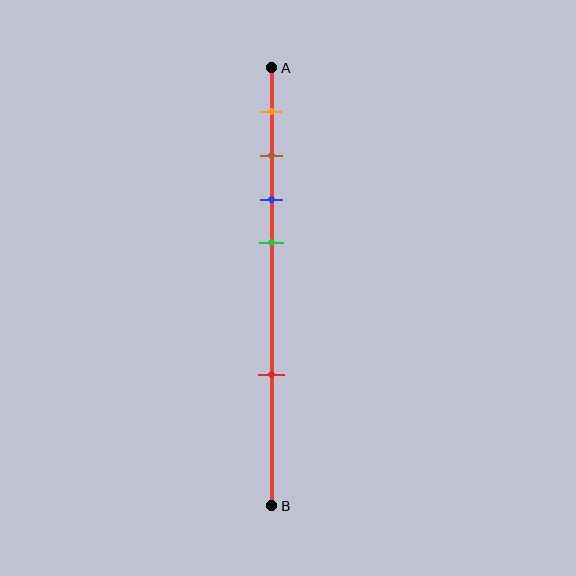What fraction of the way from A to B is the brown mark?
The brown mark is approximately 20% (0.2) of the way from A to B.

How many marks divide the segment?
There are 5 marks dividing the segment.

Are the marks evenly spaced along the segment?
No, the marks are not evenly spaced.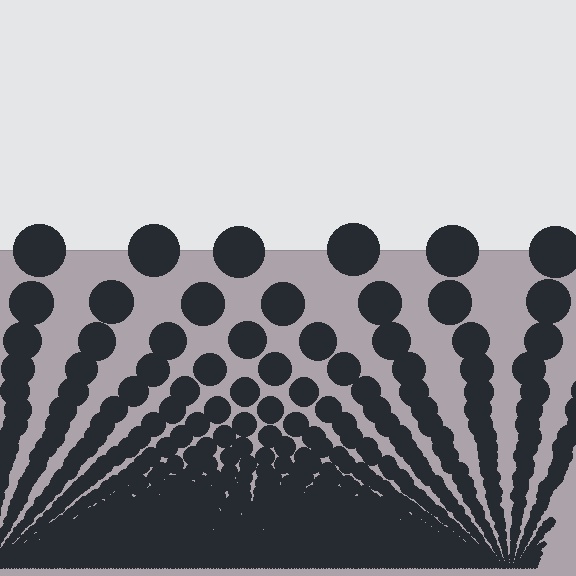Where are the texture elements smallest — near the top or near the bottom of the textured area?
Near the bottom.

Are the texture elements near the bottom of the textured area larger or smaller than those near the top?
Smaller. The gradient is inverted — elements near the bottom are smaller and denser.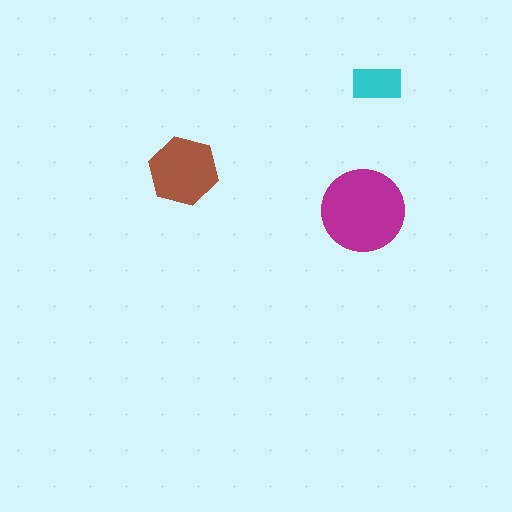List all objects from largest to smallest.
The magenta circle, the brown hexagon, the cyan rectangle.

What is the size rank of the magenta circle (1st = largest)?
1st.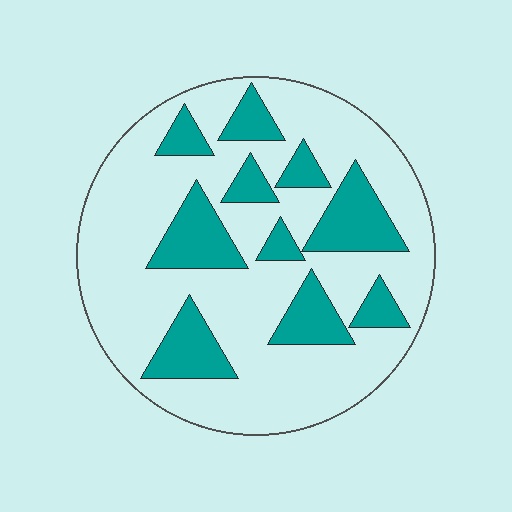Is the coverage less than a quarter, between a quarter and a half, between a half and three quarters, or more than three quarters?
Between a quarter and a half.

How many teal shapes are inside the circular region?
10.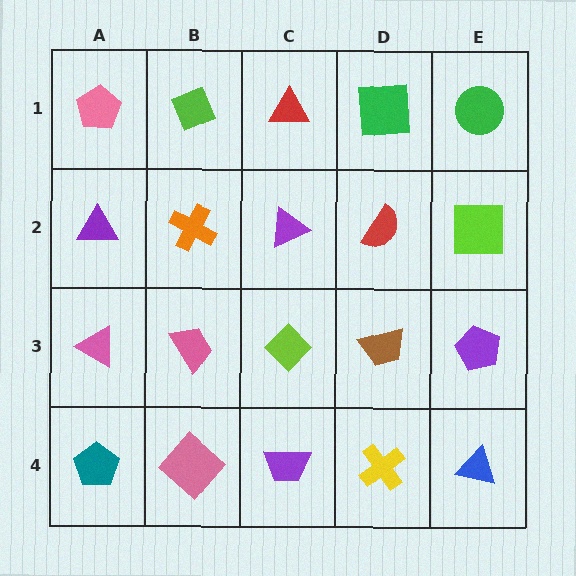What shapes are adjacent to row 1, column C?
A purple triangle (row 2, column C), a lime diamond (row 1, column B), a green square (row 1, column D).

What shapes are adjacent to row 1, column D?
A red semicircle (row 2, column D), a red triangle (row 1, column C), a green circle (row 1, column E).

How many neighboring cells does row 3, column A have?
3.